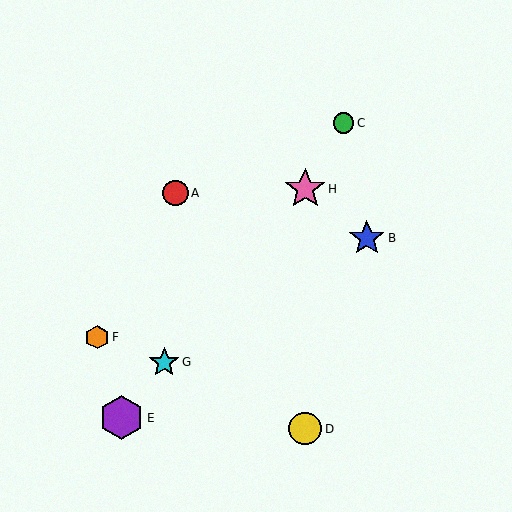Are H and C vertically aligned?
No, H is at x≈305 and C is at x≈343.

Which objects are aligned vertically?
Objects D, H are aligned vertically.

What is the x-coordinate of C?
Object C is at x≈343.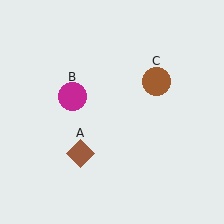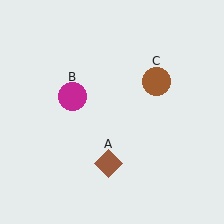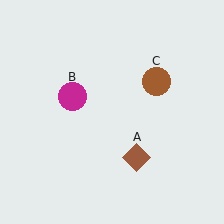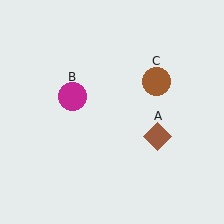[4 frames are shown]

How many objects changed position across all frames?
1 object changed position: brown diamond (object A).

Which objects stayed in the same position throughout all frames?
Magenta circle (object B) and brown circle (object C) remained stationary.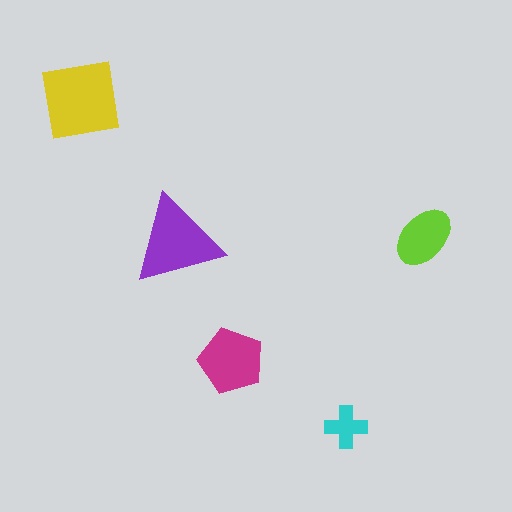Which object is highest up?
The yellow square is topmost.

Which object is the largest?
The yellow square.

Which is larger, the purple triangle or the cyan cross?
The purple triangle.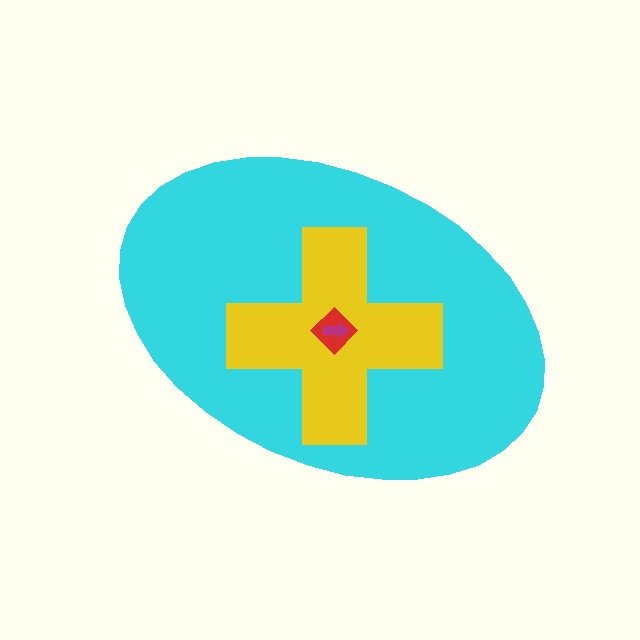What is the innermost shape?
The magenta arrow.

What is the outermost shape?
The cyan ellipse.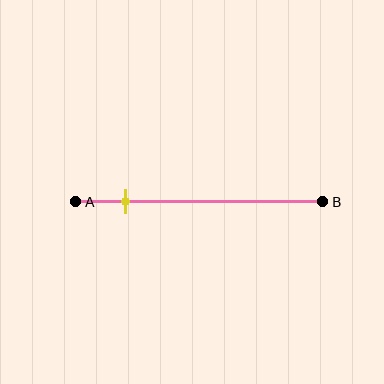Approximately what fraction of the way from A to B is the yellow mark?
The yellow mark is approximately 20% of the way from A to B.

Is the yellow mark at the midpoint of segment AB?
No, the mark is at about 20% from A, not at the 50% midpoint.